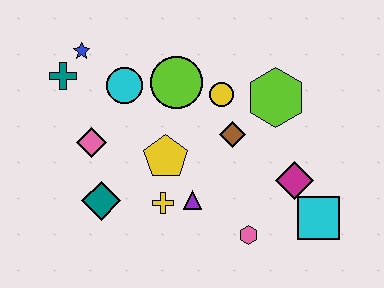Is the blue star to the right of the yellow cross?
No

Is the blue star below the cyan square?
No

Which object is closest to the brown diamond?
The yellow circle is closest to the brown diamond.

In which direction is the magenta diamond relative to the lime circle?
The magenta diamond is to the right of the lime circle.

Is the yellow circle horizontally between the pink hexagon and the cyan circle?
Yes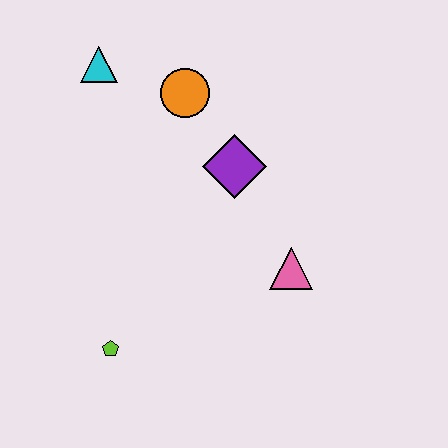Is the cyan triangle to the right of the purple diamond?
No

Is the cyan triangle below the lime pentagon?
No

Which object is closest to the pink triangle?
The purple diamond is closest to the pink triangle.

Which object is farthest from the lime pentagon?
The cyan triangle is farthest from the lime pentagon.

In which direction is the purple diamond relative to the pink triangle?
The purple diamond is above the pink triangle.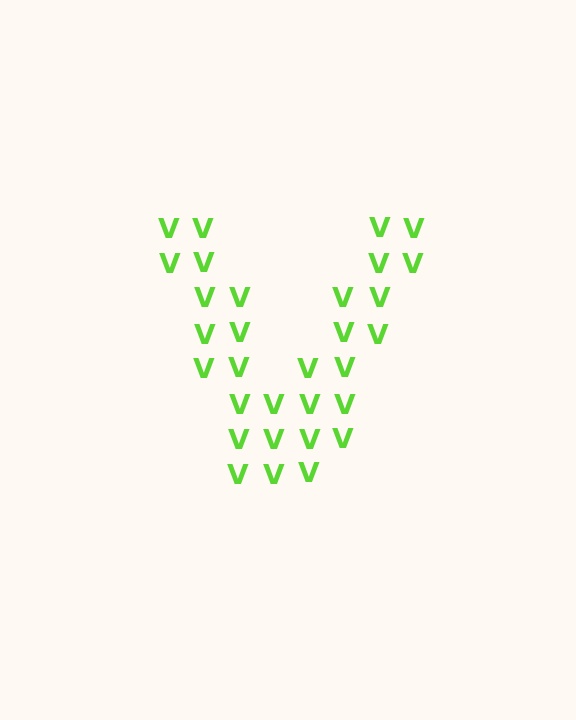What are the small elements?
The small elements are letter V's.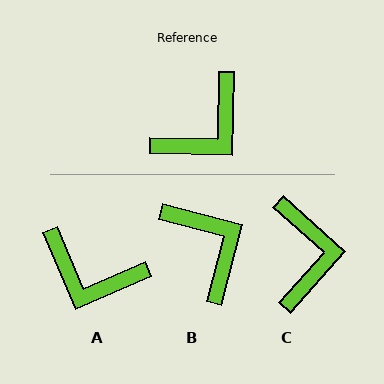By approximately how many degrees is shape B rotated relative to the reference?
Approximately 77 degrees counter-clockwise.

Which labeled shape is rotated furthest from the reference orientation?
B, about 77 degrees away.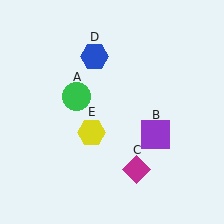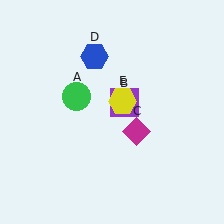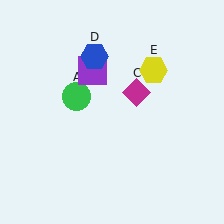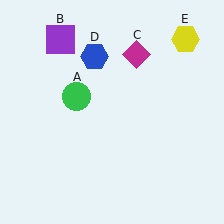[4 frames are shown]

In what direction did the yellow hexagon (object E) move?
The yellow hexagon (object E) moved up and to the right.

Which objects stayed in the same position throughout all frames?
Green circle (object A) and blue hexagon (object D) remained stationary.